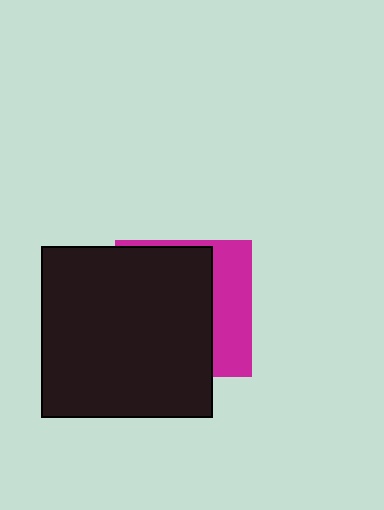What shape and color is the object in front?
The object in front is a black square.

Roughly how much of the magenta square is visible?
A small part of it is visible (roughly 31%).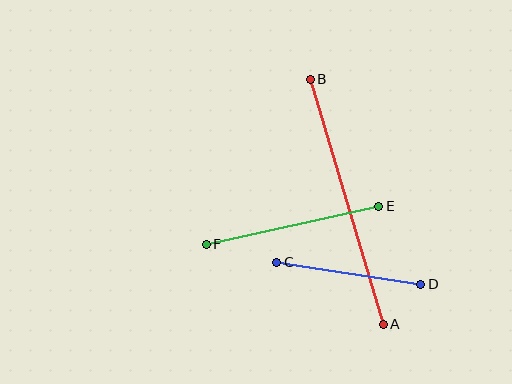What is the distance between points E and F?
The distance is approximately 177 pixels.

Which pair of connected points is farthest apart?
Points A and B are farthest apart.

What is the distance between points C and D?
The distance is approximately 145 pixels.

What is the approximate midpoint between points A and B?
The midpoint is at approximately (347, 202) pixels.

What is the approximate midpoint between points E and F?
The midpoint is at approximately (293, 225) pixels.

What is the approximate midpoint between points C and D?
The midpoint is at approximately (349, 273) pixels.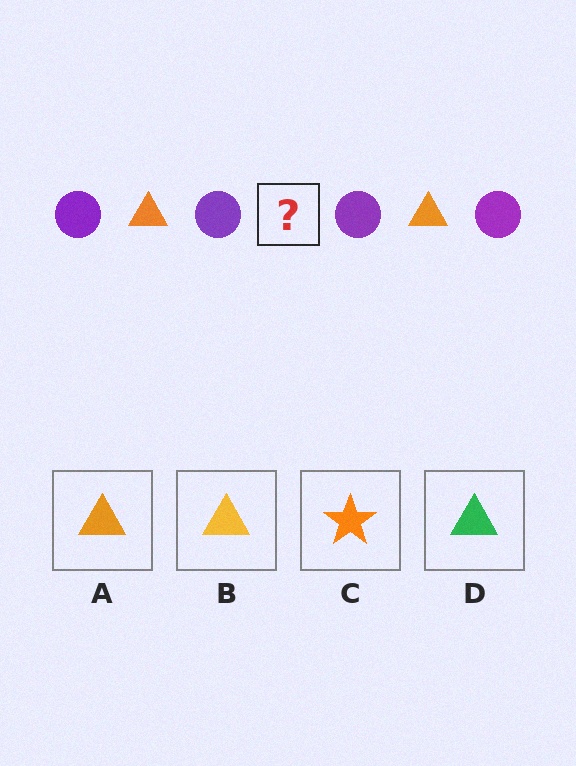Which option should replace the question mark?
Option A.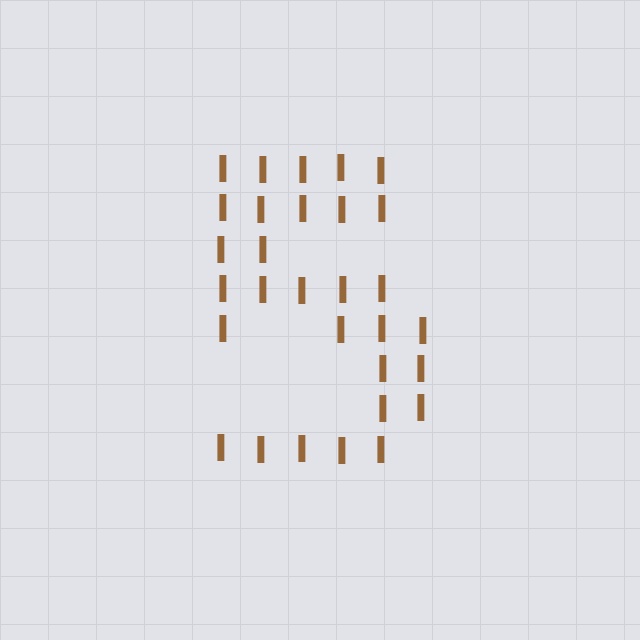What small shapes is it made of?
It is made of small letter I's.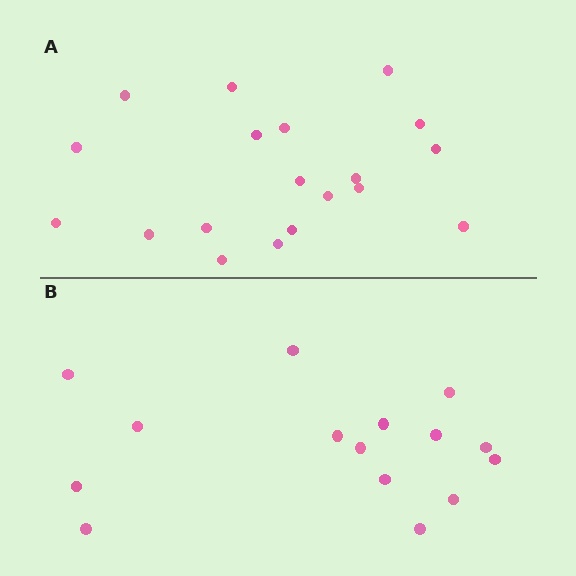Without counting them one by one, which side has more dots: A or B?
Region A (the top region) has more dots.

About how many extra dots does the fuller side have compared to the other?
Region A has about 4 more dots than region B.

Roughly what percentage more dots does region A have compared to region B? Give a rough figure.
About 25% more.